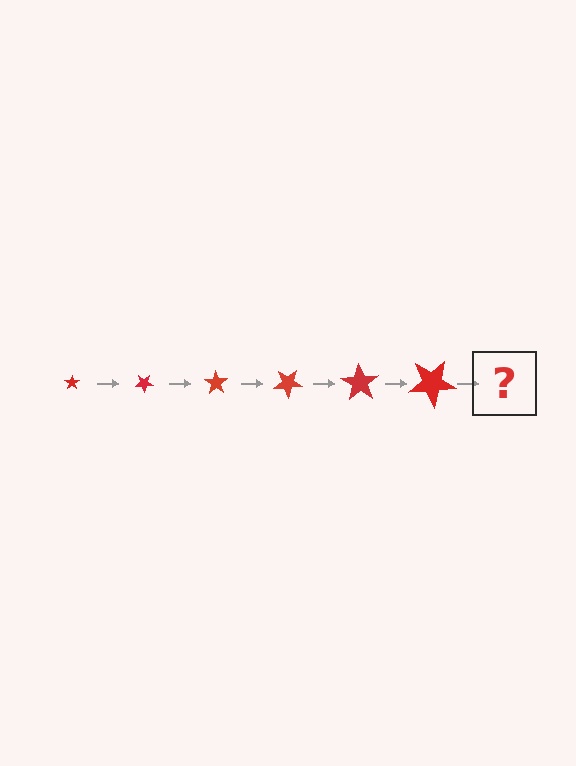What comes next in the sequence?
The next element should be a star, larger than the previous one and rotated 210 degrees from the start.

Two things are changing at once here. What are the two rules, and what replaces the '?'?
The two rules are that the star grows larger each step and it rotates 35 degrees each step. The '?' should be a star, larger than the previous one and rotated 210 degrees from the start.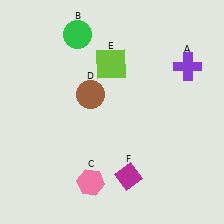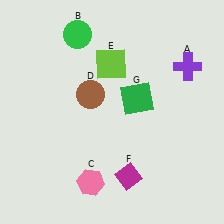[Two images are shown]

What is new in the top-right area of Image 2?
A green square (G) was added in the top-right area of Image 2.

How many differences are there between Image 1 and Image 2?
There is 1 difference between the two images.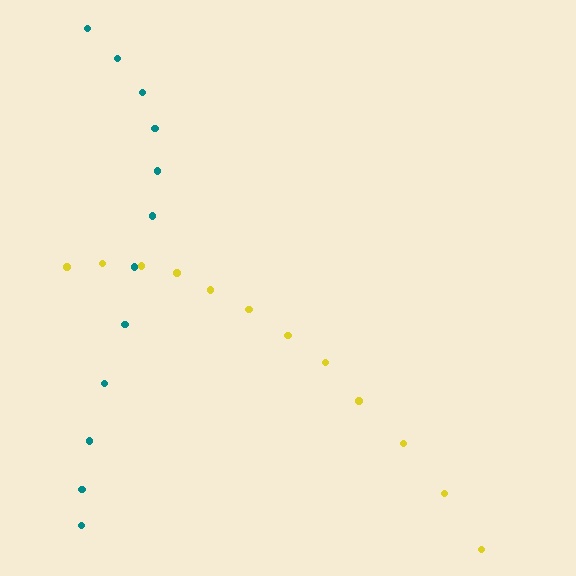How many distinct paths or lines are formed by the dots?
There are 2 distinct paths.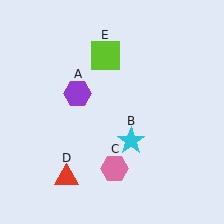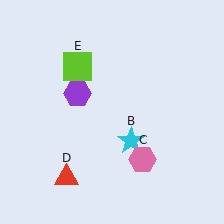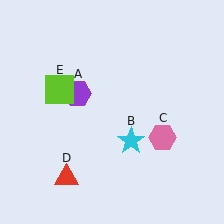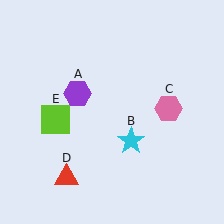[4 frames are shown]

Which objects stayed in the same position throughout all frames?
Purple hexagon (object A) and cyan star (object B) and red triangle (object D) remained stationary.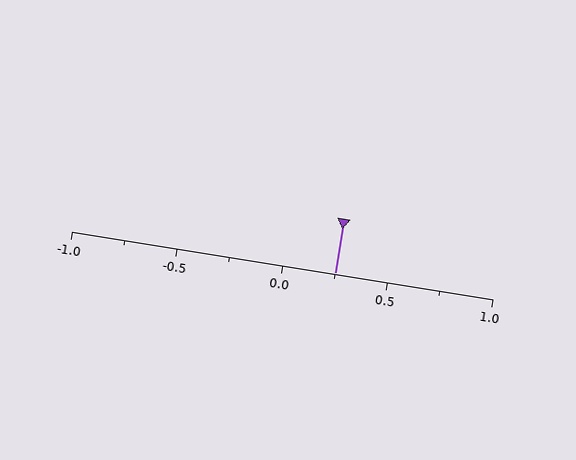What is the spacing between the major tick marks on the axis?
The major ticks are spaced 0.5 apart.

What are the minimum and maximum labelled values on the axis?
The axis runs from -1.0 to 1.0.